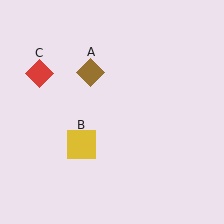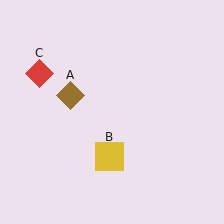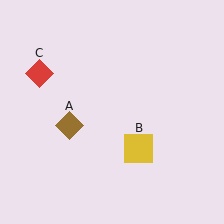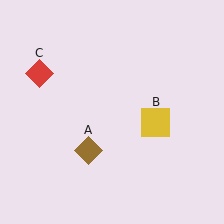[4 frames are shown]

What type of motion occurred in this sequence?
The brown diamond (object A), yellow square (object B) rotated counterclockwise around the center of the scene.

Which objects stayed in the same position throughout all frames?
Red diamond (object C) remained stationary.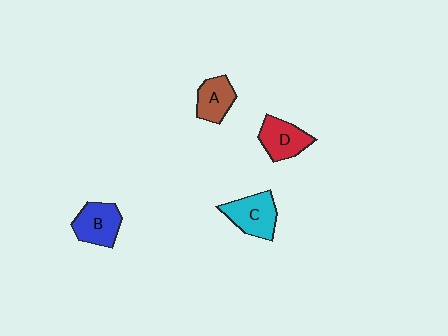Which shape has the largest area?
Shape C (cyan).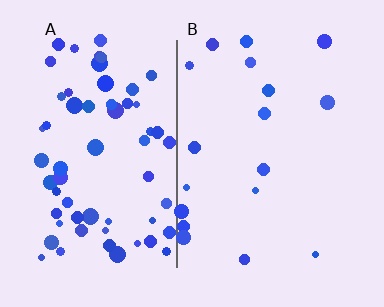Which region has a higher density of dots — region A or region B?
A (the left).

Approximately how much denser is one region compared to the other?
Approximately 3.6× — region A over region B.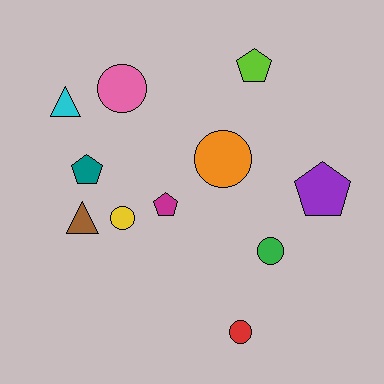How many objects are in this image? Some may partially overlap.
There are 11 objects.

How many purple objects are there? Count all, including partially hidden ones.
There is 1 purple object.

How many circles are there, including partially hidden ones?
There are 5 circles.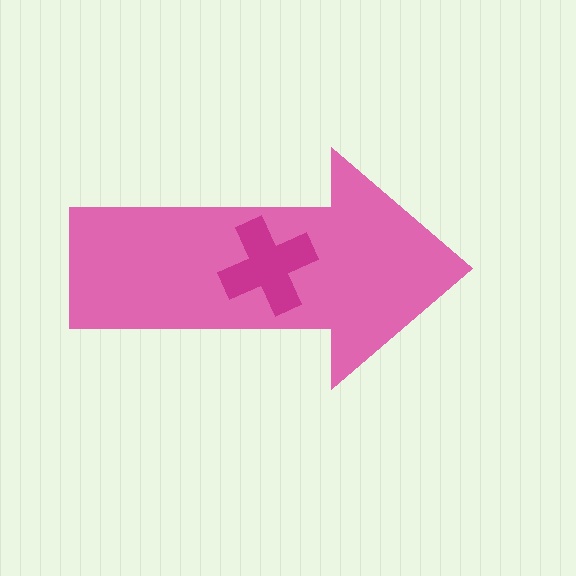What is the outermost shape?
The pink arrow.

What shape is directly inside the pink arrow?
The magenta cross.